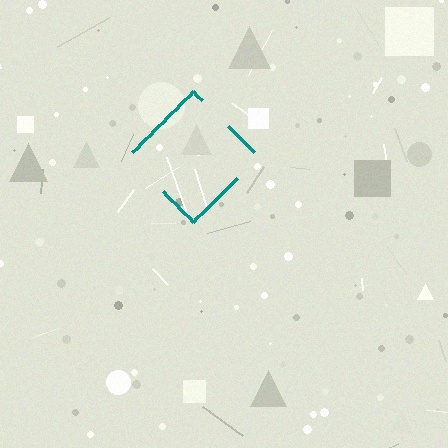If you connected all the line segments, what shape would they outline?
They would outline a diamond.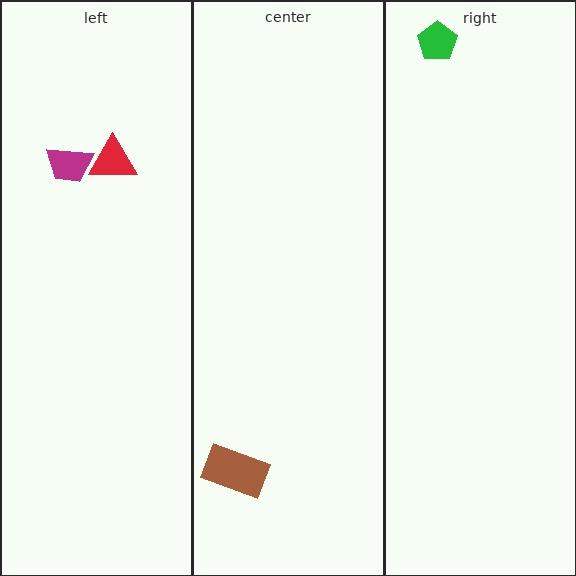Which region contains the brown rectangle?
The center region.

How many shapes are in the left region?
2.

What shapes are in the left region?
The red triangle, the magenta trapezoid.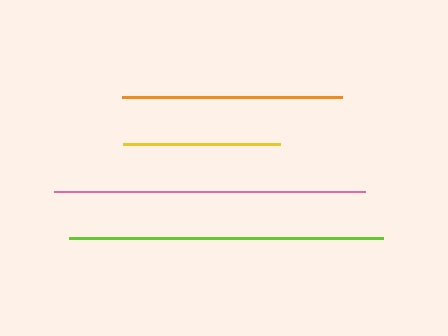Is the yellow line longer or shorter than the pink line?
The pink line is longer than the yellow line.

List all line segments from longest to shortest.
From longest to shortest: lime, pink, orange, yellow.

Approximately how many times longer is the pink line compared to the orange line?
The pink line is approximately 1.4 times the length of the orange line.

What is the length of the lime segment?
The lime segment is approximately 314 pixels long.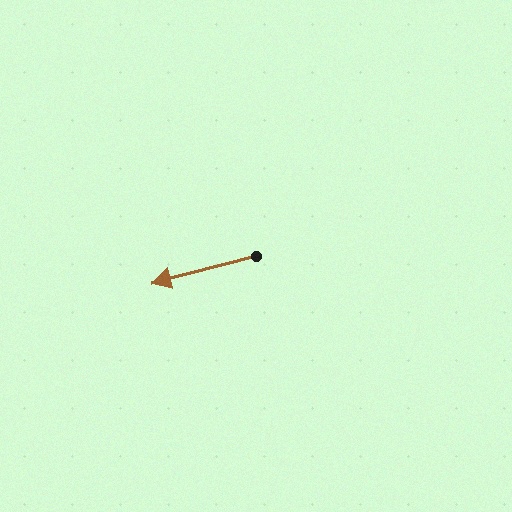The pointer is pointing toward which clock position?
Roughly 9 o'clock.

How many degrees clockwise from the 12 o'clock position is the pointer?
Approximately 255 degrees.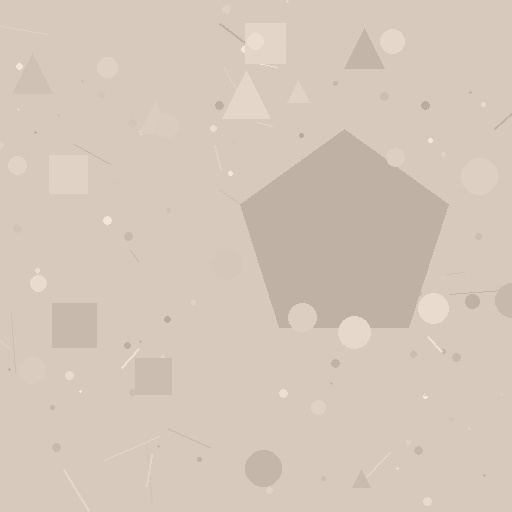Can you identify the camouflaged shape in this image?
The camouflaged shape is a pentagon.